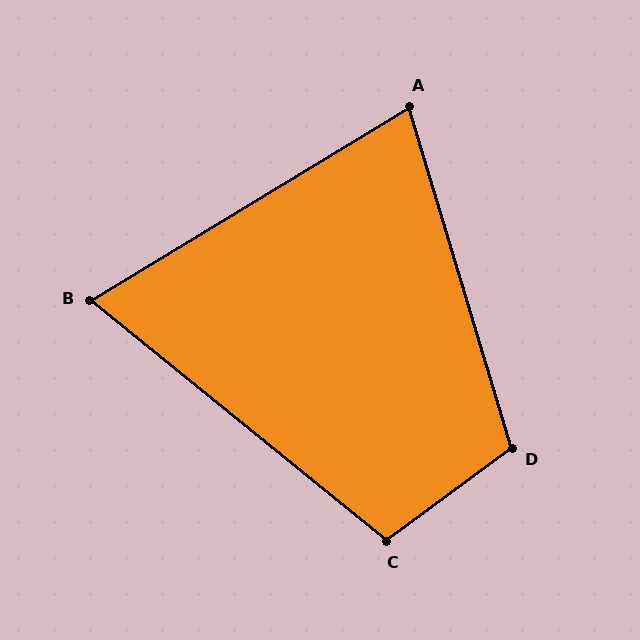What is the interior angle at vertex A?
Approximately 76 degrees (acute).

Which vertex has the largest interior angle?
D, at approximately 110 degrees.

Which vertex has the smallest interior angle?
B, at approximately 70 degrees.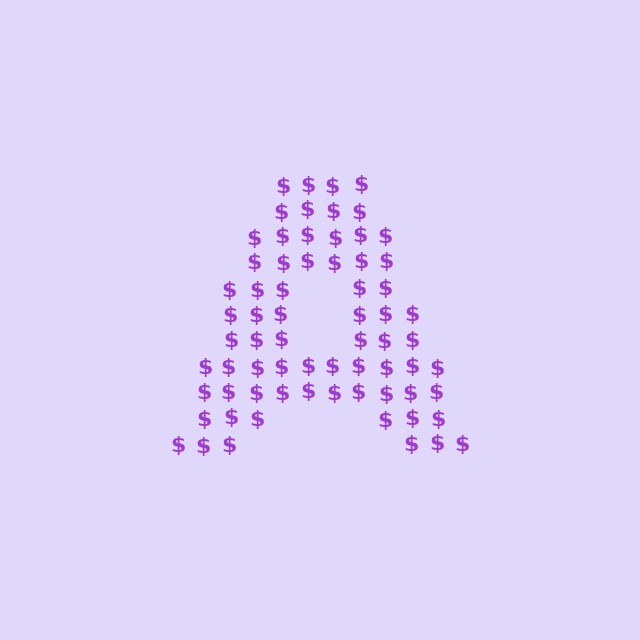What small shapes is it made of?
It is made of small dollar signs.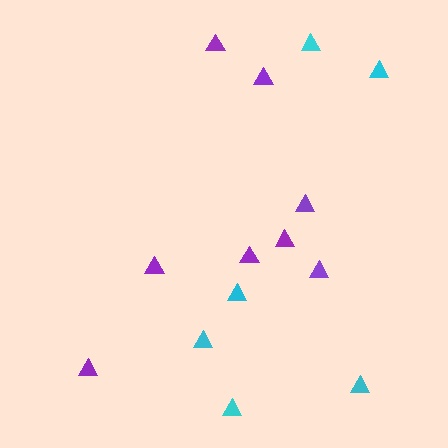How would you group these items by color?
There are 2 groups: one group of cyan triangles (6) and one group of purple triangles (8).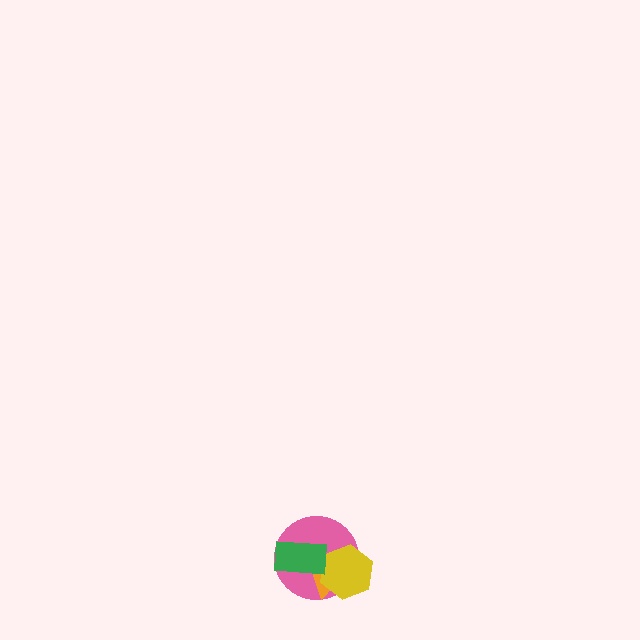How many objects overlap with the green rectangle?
2 objects overlap with the green rectangle.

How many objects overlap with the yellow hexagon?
2 objects overlap with the yellow hexagon.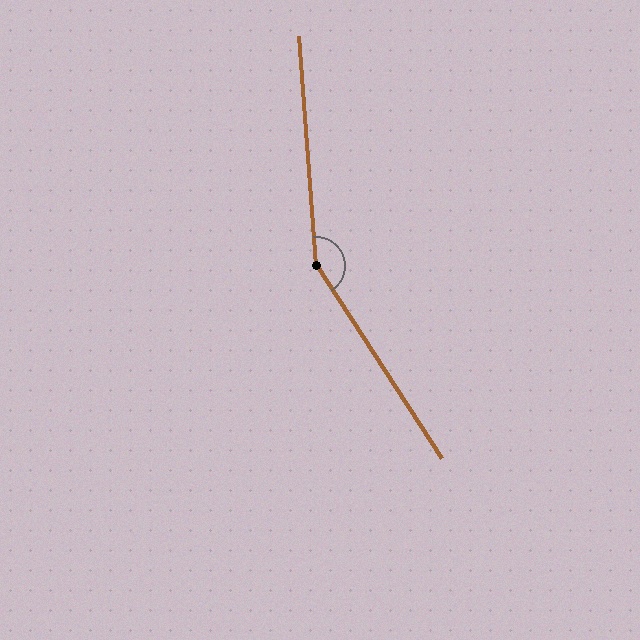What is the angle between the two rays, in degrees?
Approximately 151 degrees.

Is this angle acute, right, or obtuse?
It is obtuse.